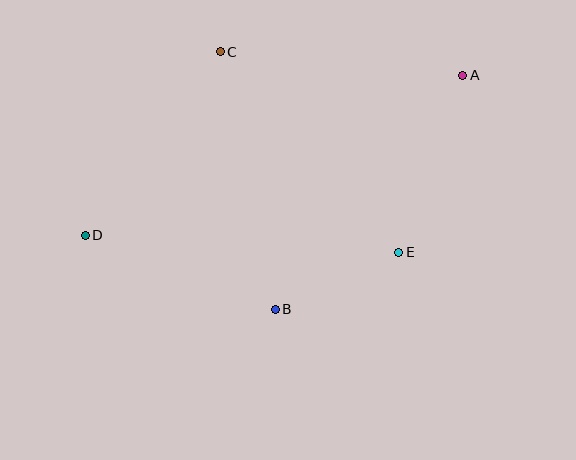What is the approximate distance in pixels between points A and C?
The distance between A and C is approximately 244 pixels.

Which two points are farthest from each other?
Points A and D are farthest from each other.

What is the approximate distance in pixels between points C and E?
The distance between C and E is approximately 269 pixels.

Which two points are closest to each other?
Points B and E are closest to each other.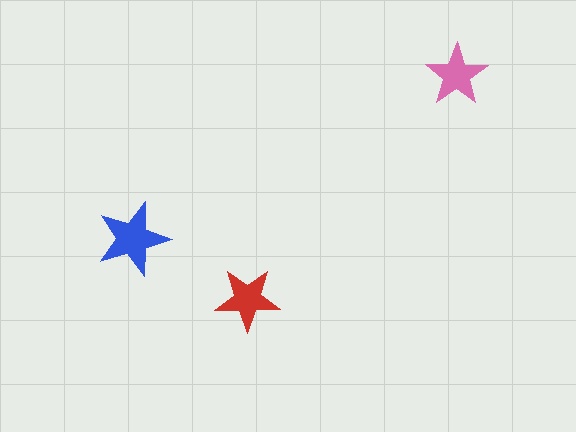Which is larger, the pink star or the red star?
The red one.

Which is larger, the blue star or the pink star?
The blue one.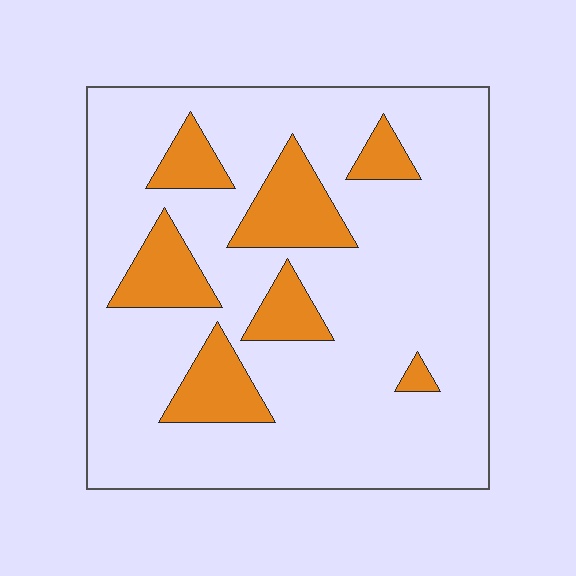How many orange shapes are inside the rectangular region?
7.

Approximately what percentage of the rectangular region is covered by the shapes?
Approximately 20%.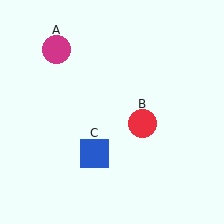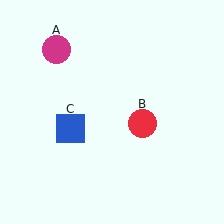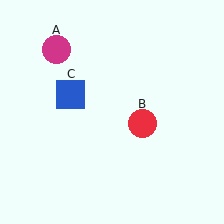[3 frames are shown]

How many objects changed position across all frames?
1 object changed position: blue square (object C).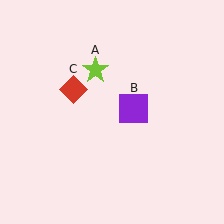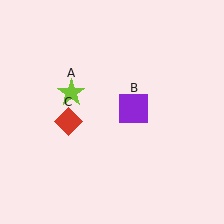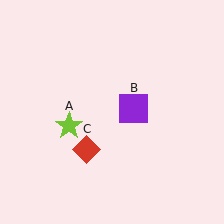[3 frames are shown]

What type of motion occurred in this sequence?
The lime star (object A), red diamond (object C) rotated counterclockwise around the center of the scene.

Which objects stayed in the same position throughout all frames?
Purple square (object B) remained stationary.